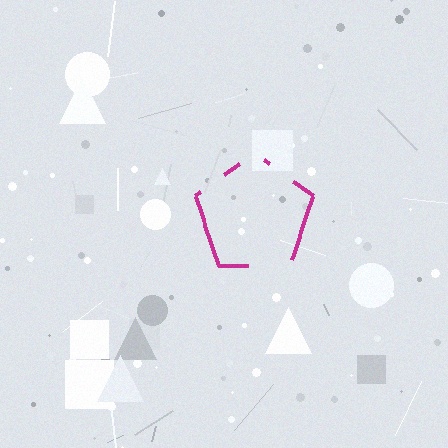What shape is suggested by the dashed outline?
The dashed outline suggests a pentagon.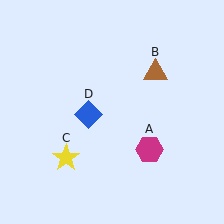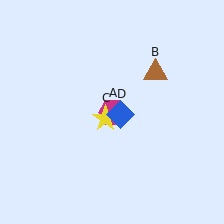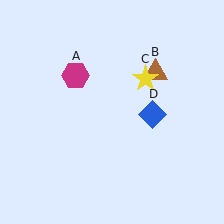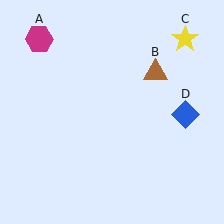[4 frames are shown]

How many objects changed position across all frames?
3 objects changed position: magenta hexagon (object A), yellow star (object C), blue diamond (object D).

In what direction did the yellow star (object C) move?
The yellow star (object C) moved up and to the right.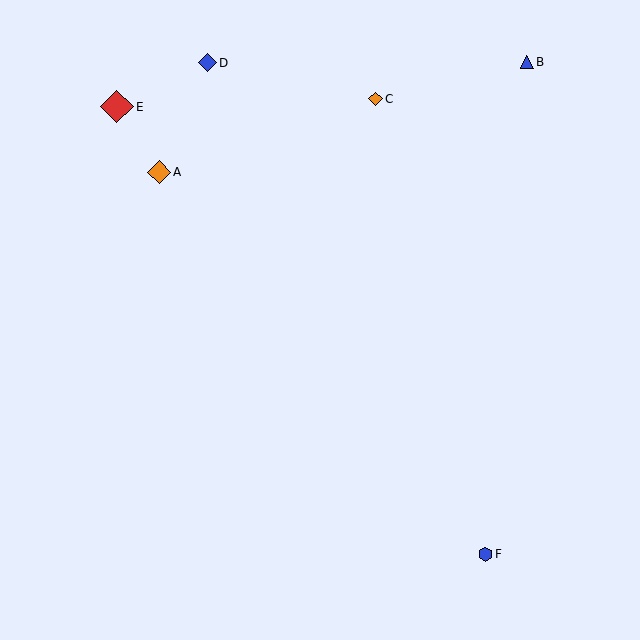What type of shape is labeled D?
Shape D is a blue diamond.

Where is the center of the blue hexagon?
The center of the blue hexagon is at (486, 554).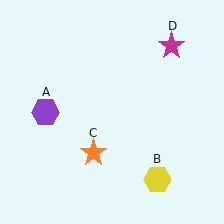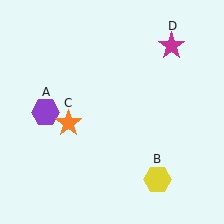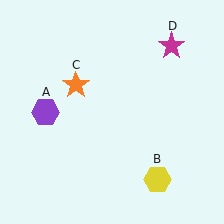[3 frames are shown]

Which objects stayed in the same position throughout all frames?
Purple hexagon (object A) and yellow hexagon (object B) and magenta star (object D) remained stationary.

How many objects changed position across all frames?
1 object changed position: orange star (object C).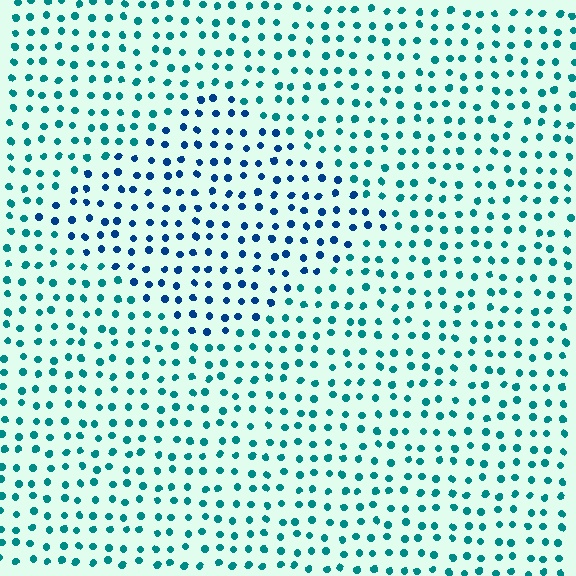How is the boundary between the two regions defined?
The boundary is defined purely by a slight shift in hue (about 36 degrees). Spacing, size, and orientation are identical on both sides.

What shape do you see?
I see a diamond.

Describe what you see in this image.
The image is filled with small teal elements in a uniform arrangement. A diamond-shaped region is visible where the elements are tinted to a slightly different hue, forming a subtle color boundary.